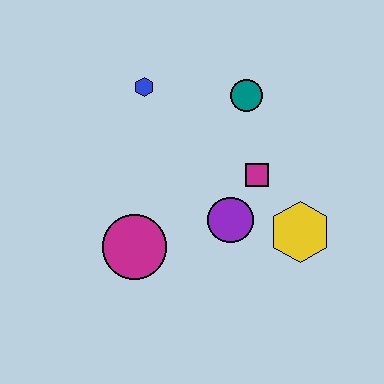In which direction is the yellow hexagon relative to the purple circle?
The yellow hexagon is to the right of the purple circle.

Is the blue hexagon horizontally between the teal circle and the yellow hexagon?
No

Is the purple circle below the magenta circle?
No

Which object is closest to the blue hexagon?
The teal circle is closest to the blue hexagon.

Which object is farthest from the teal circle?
The magenta circle is farthest from the teal circle.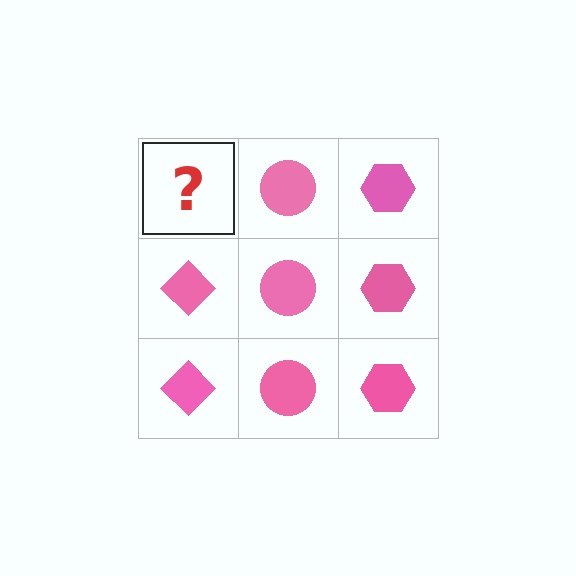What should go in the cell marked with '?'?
The missing cell should contain a pink diamond.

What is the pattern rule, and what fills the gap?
The rule is that each column has a consistent shape. The gap should be filled with a pink diamond.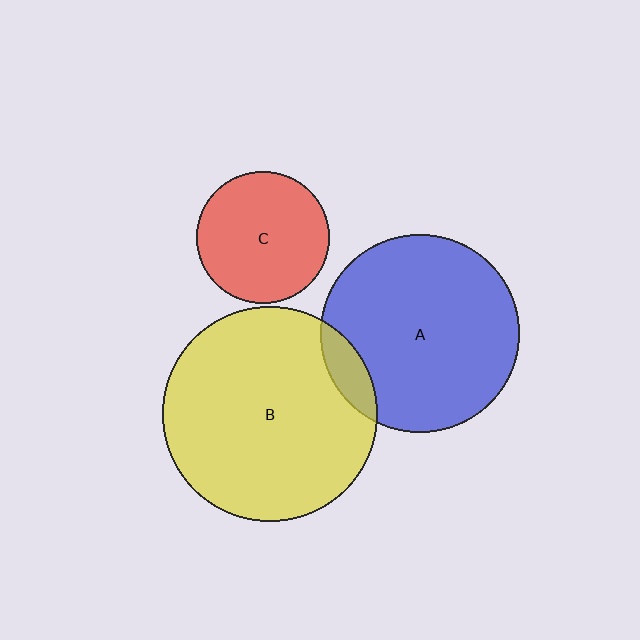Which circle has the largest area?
Circle B (yellow).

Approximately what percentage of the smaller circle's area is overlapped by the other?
Approximately 10%.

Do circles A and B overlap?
Yes.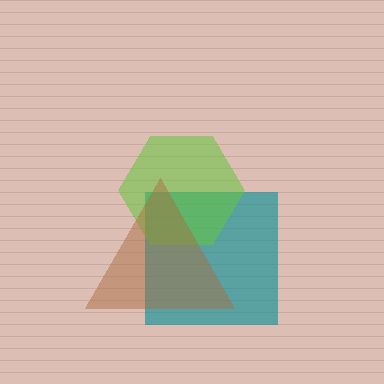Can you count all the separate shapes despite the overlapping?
Yes, there are 3 separate shapes.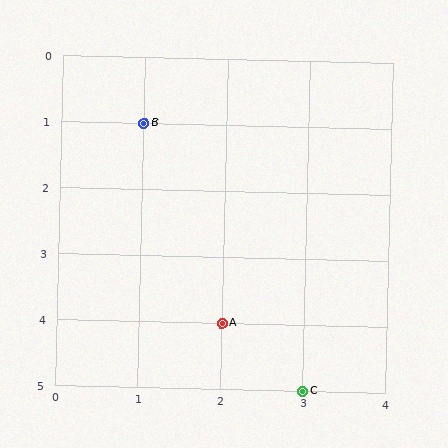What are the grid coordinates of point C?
Point C is at grid coordinates (3, 5).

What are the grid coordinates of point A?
Point A is at grid coordinates (2, 4).